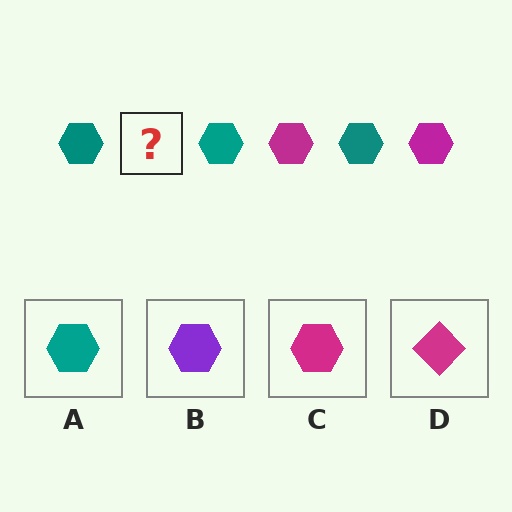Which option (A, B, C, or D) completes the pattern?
C.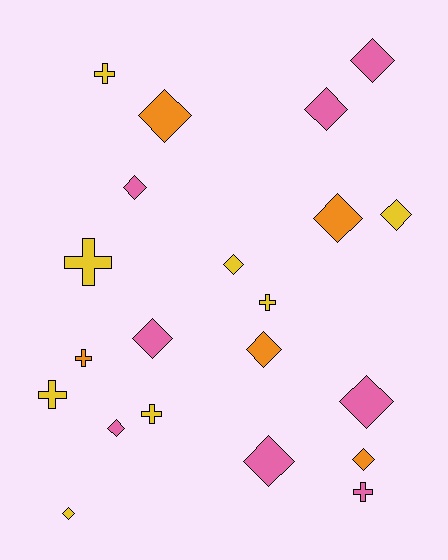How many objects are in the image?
There are 21 objects.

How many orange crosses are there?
There is 1 orange cross.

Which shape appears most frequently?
Diamond, with 14 objects.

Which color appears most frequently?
Pink, with 8 objects.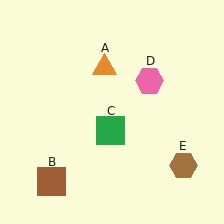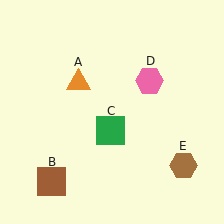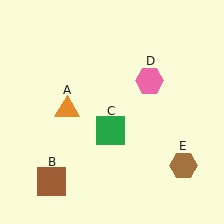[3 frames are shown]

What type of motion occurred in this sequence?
The orange triangle (object A) rotated counterclockwise around the center of the scene.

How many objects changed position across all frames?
1 object changed position: orange triangle (object A).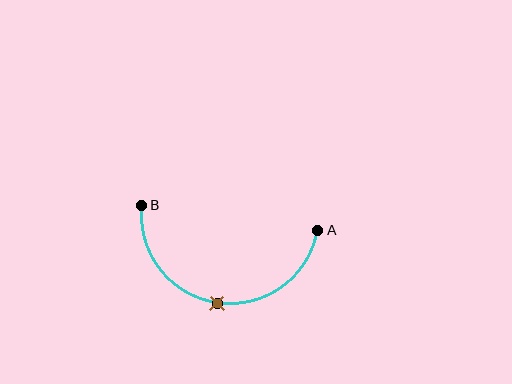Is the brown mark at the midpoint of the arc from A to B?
Yes. The brown mark lies on the arc at equal arc-length from both A and B — it is the arc midpoint.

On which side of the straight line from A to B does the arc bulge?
The arc bulges below the straight line connecting A and B.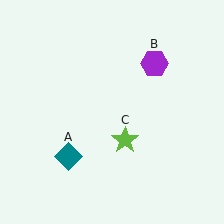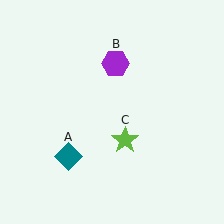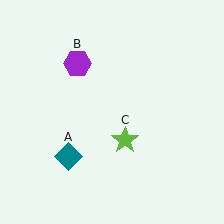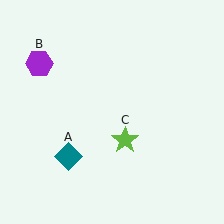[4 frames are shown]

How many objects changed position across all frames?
1 object changed position: purple hexagon (object B).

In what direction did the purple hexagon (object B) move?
The purple hexagon (object B) moved left.